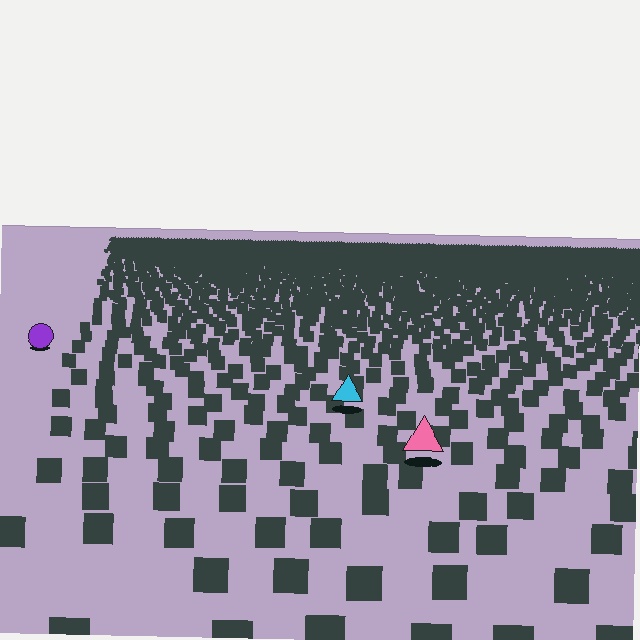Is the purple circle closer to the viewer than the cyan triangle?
No. The cyan triangle is closer — you can tell from the texture gradient: the ground texture is coarser near it.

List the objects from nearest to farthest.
From nearest to farthest: the pink triangle, the cyan triangle, the purple circle.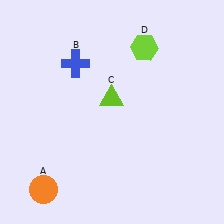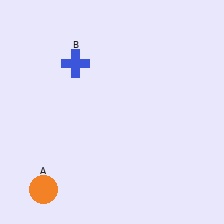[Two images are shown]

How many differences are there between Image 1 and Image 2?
There are 2 differences between the two images.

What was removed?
The lime triangle (C), the lime hexagon (D) were removed in Image 2.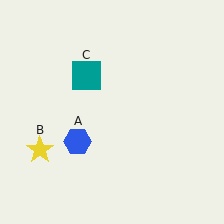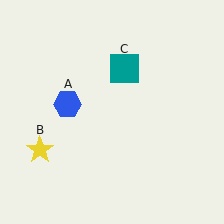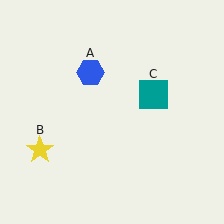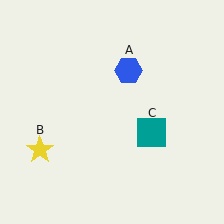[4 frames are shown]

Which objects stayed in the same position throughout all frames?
Yellow star (object B) remained stationary.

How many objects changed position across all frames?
2 objects changed position: blue hexagon (object A), teal square (object C).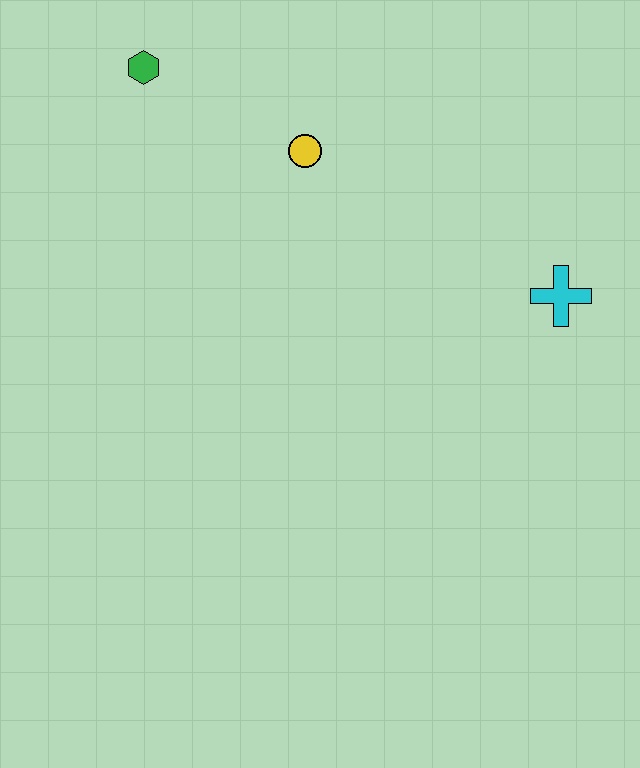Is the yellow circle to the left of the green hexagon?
No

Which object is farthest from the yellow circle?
The cyan cross is farthest from the yellow circle.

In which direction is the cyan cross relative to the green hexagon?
The cyan cross is to the right of the green hexagon.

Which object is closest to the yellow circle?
The green hexagon is closest to the yellow circle.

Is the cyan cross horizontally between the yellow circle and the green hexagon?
No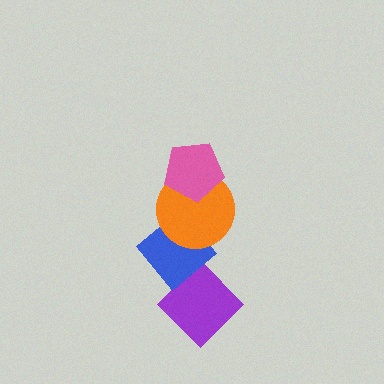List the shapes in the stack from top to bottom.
From top to bottom: the pink pentagon, the orange circle, the blue diamond, the purple diamond.